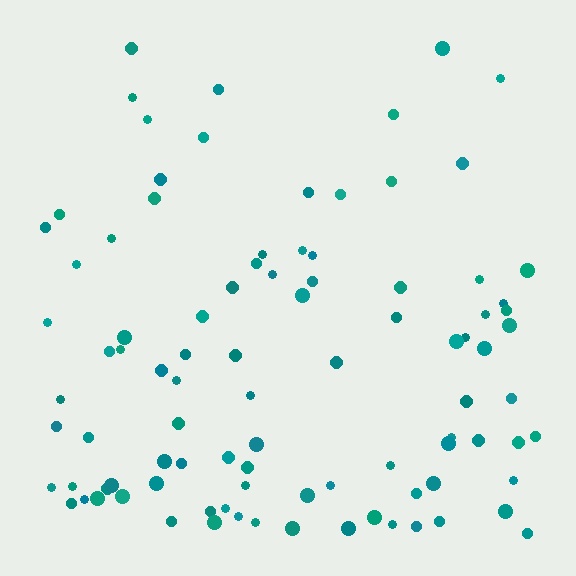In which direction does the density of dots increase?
From top to bottom, with the bottom side densest.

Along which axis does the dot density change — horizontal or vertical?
Vertical.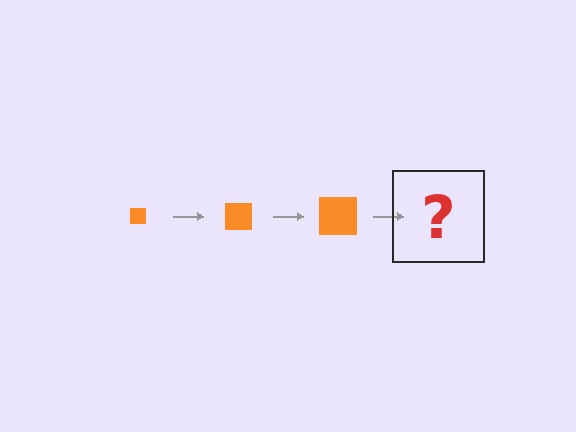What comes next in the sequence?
The next element should be an orange square, larger than the previous one.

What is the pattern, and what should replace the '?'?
The pattern is that the square gets progressively larger each step. The '?' should be an orange square, larger than the previous one.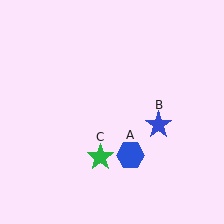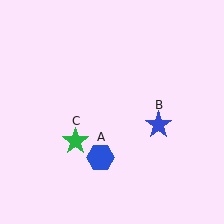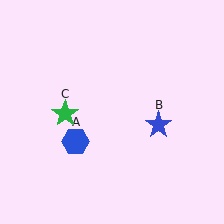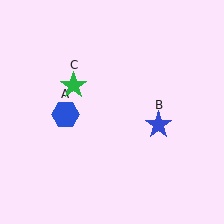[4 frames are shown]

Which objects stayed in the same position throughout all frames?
Blue star (object B) remained stationary.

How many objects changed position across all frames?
2 objects changed position: blue hexagon (object A), green star (object C).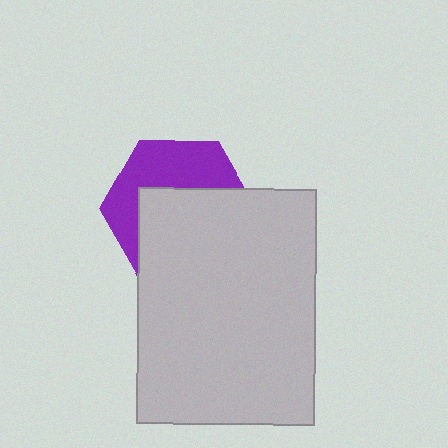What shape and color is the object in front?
The object in front is a light gray rectangle.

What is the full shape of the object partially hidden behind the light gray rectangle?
The partially hidden object is a purple hexagon.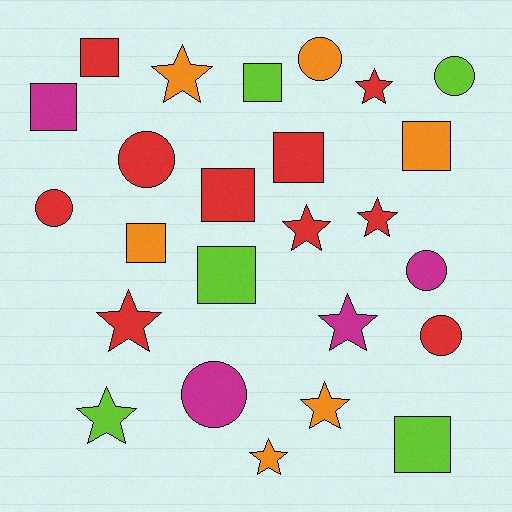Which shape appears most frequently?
Star, with 9 objects.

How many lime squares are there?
There are 3 lime squares.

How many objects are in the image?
There are 25 objects.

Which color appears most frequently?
Red, with 10 objects.